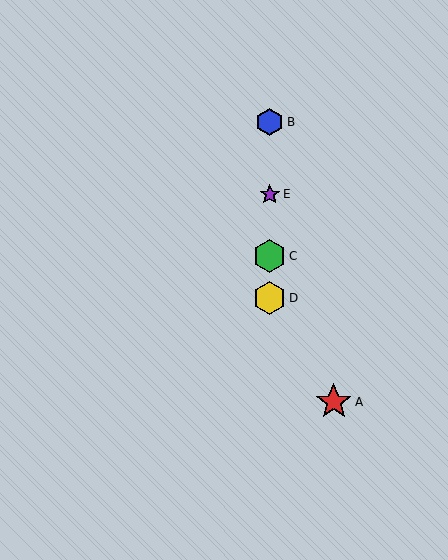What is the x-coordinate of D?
Object D is at x≈270.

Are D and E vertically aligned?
Yes, both are at x≈270.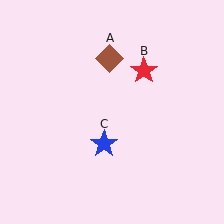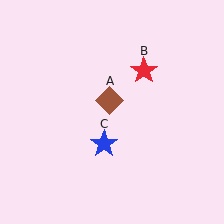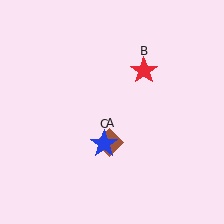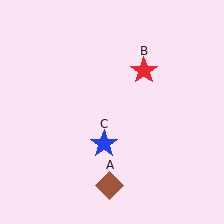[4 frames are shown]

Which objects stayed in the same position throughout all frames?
Red star (object B) and blue star (object C) remained stationary.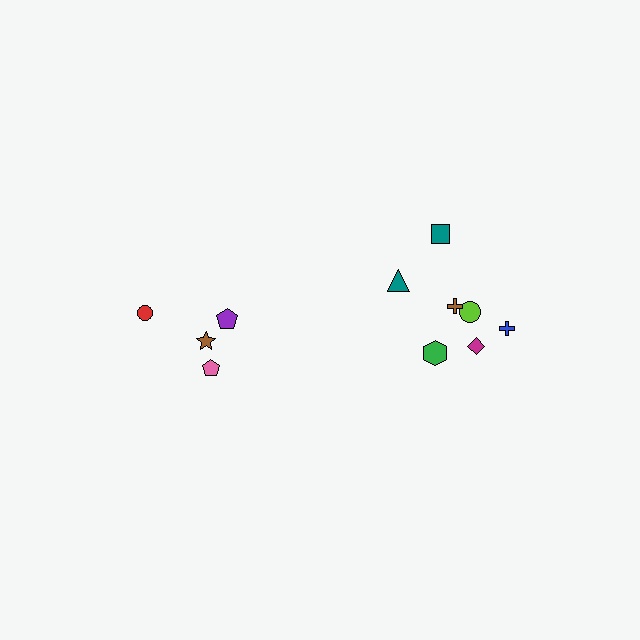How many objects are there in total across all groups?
There are 11 objects.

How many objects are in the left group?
There are 4 objects.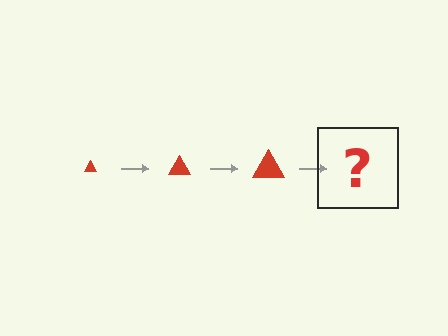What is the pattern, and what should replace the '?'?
The pattern is that the triangle gets progressively larger each step. The '?' should be a red triangle, larger than the previous one.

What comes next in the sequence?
The next element should be a red triangle, larger than the previous one.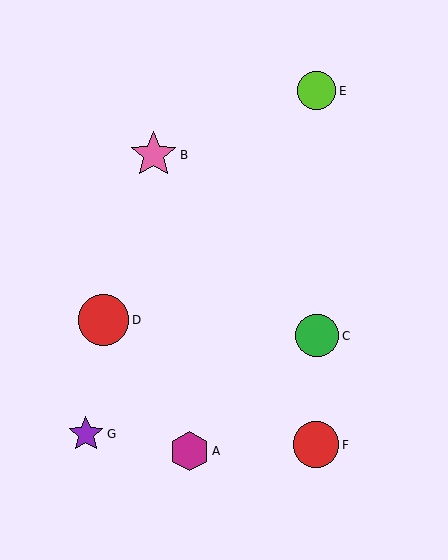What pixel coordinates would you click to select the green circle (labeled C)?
Click at (317, 336) to select the green circle C.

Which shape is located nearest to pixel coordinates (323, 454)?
The red circle (labeled F) at (316, 445) is nearest to that location.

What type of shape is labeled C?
Shape C is a green circle.